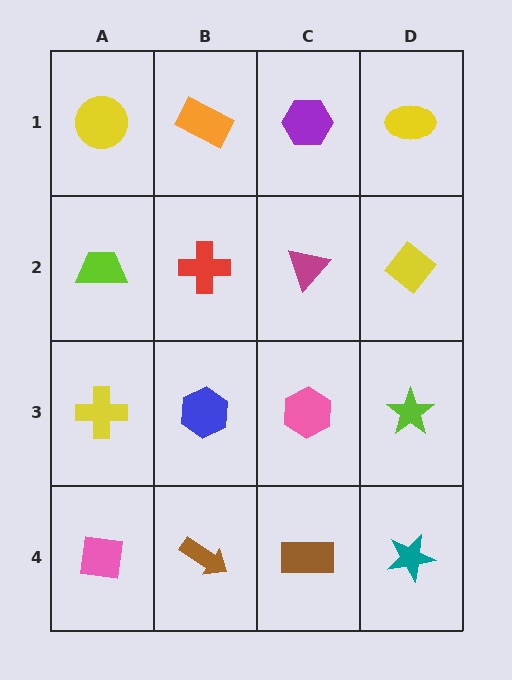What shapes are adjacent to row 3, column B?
A red cross (row 2, column B), a brown arrow (row 4, column B), a yellow cross (row 3, column A), a pink hexagon (row 3, column C).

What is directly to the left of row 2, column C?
A red cross.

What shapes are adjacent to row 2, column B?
An orange rectangle (row 1, column B), a blue hexagon (row 3, column B), a lime trapezoid (row 2, column A), a magenta triangle (row 2, column C).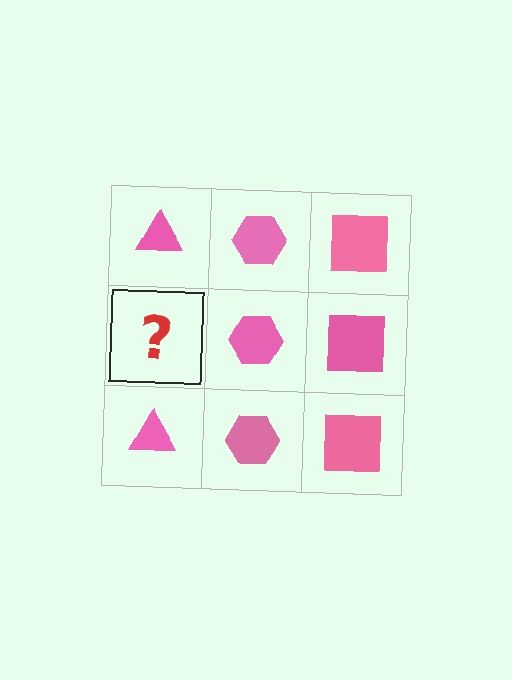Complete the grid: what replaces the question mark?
The question mark should be replaced with a pink triangle.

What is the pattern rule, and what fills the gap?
The rule is that each column has a consistent shape. The gap should be filled with a pink triangle.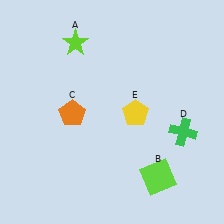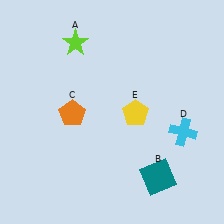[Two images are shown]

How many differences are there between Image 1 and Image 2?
There are 2 differences between the two images.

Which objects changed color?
B changed from lime to teal. D changed from green to cyan.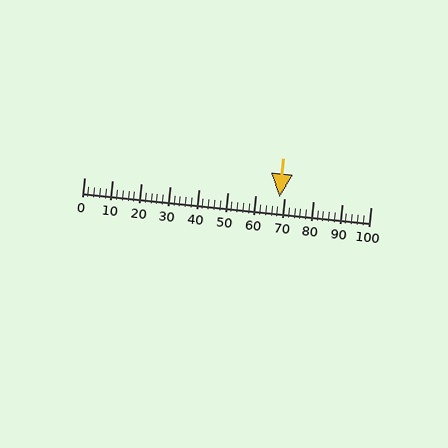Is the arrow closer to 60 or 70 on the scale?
The arrow is closer to 70.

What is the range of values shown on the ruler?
The ruler shows values from 0 to 100.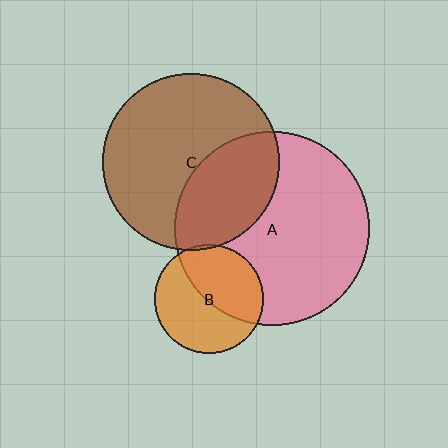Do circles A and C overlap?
Yes.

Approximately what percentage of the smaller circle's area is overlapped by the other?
Approximately 35%.